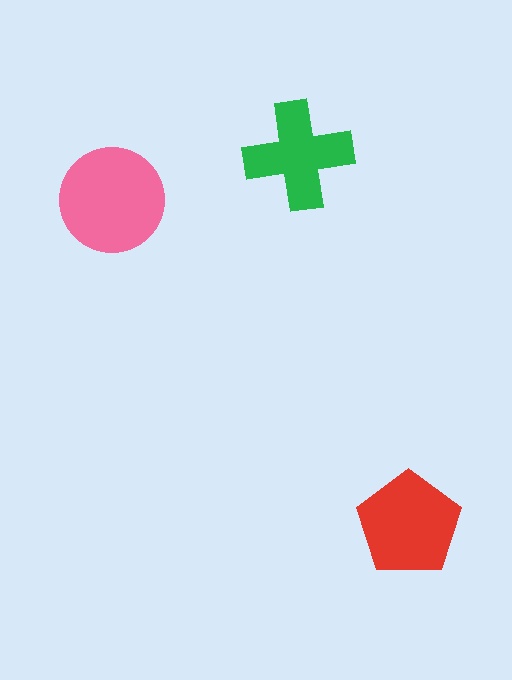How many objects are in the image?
There are 3 objects in the image.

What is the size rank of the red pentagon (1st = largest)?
2nd.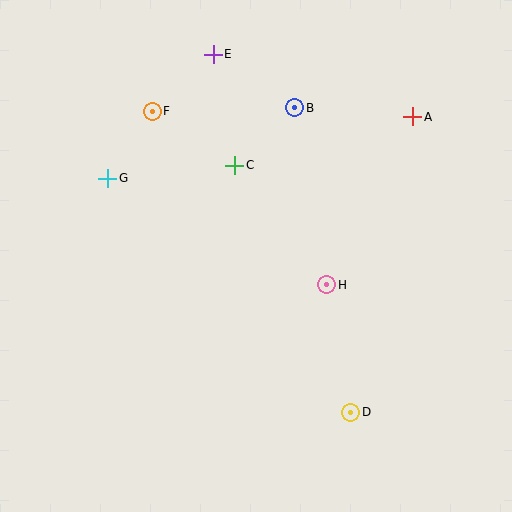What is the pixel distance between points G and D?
The distance between G and D is 337 pixels.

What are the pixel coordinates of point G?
Point G is at (108, 178).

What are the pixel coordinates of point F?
Point F is at (152, 111).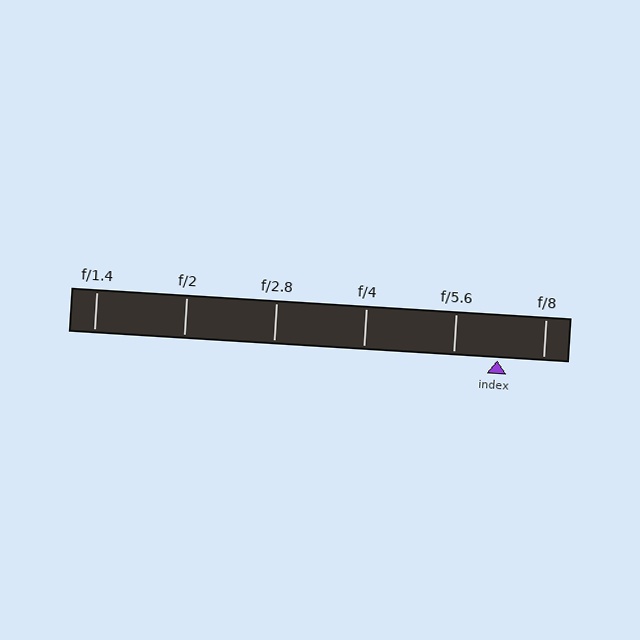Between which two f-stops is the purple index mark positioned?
The index mark is between f/5.6 and f/8.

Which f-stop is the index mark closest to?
The index mark is closest to f/5.6.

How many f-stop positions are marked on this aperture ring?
There are 6 f-stop positions marked.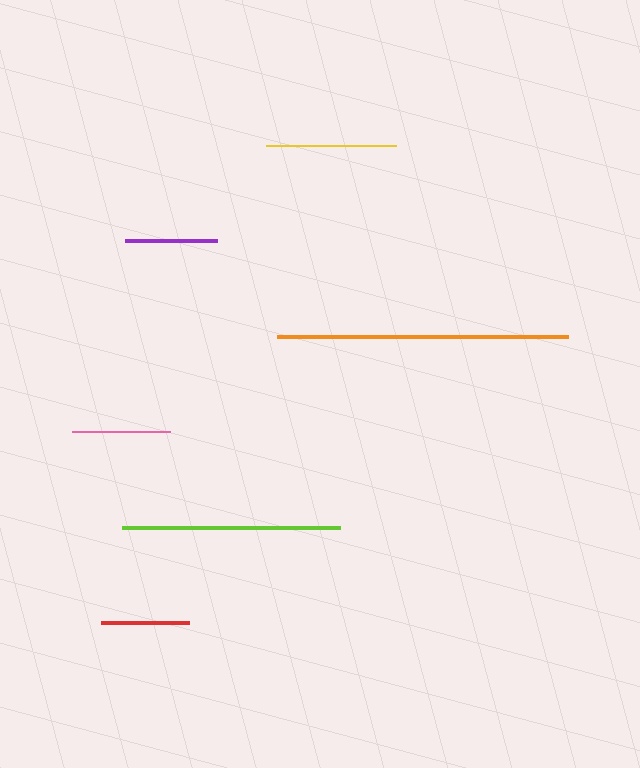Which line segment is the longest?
The orange line is the longest at approximately 290 pixels.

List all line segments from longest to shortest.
From longest to shortest: orange, lime, yellow, pink, purple, red.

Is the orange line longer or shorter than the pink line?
The orange line is longer than the pink line.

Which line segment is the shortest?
The red line is the shortest at approximately 87 pixels.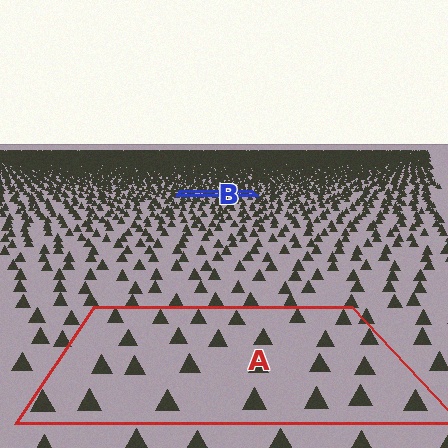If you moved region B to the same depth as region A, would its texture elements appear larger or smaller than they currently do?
They would appear larger. At a closer depth, the same texture elements are projected at a bigger on-screen size.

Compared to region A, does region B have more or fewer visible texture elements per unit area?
Region B has more texture elements per unit area — they are packed more densely because it is farther away.